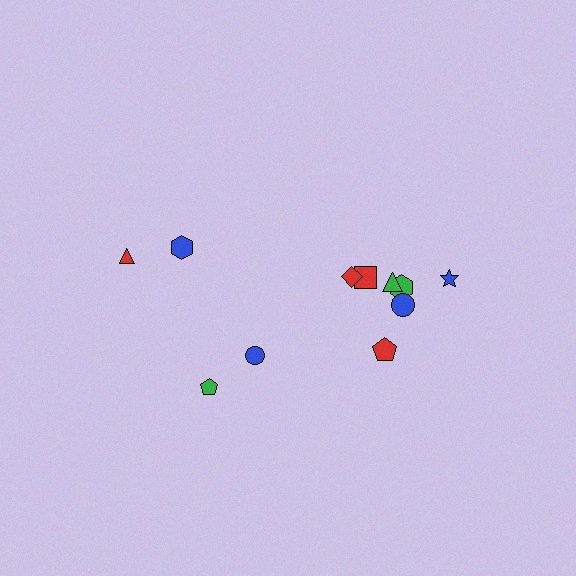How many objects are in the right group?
There are 7 objects.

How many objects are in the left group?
There are 4 objects.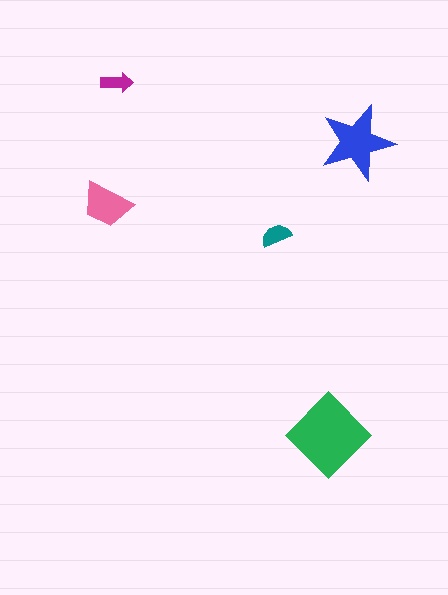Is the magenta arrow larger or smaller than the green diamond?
Smaller.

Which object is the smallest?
The magenta arrow.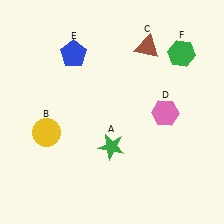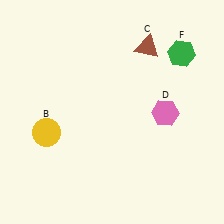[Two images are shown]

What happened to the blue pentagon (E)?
The blue pentagon (E) was removed in Image 2. It was in the top-left area of Image 1.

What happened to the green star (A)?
The green star (A) was removed in Image 2. It was in the bottom-left area of Image 1.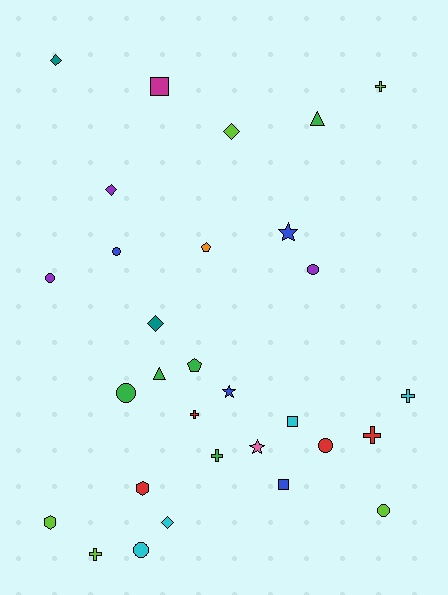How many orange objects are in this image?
There is 1 orange object.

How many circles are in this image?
There are 7 circles.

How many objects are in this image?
There are 30 objects.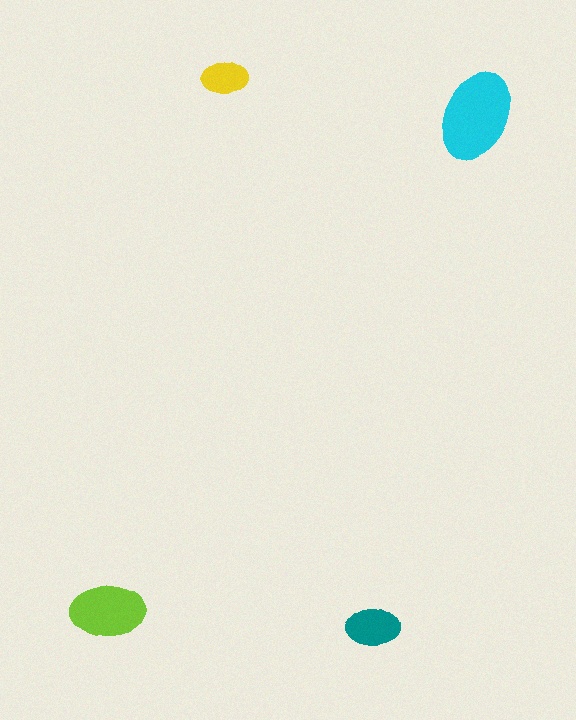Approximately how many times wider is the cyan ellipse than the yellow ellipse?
About 2 times wider.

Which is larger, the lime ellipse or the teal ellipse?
The lime one.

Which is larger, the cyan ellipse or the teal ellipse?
The cyan one.